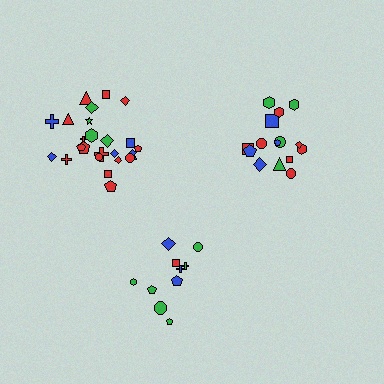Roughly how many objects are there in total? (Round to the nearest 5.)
Roughly 50 objects in total.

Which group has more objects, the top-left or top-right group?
The top-left group.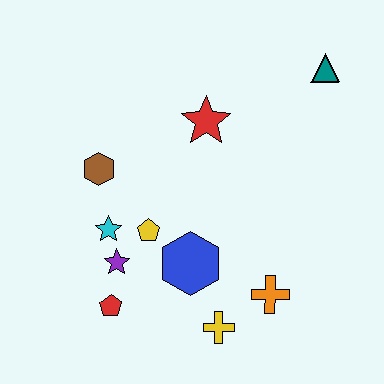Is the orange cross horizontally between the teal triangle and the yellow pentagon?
Yes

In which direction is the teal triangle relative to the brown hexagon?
The teal triangle is to the right of the brown hexagon.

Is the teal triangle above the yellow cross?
Yes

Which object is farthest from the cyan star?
The teal triangle is farthest from the cyan star.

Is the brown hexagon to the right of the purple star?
No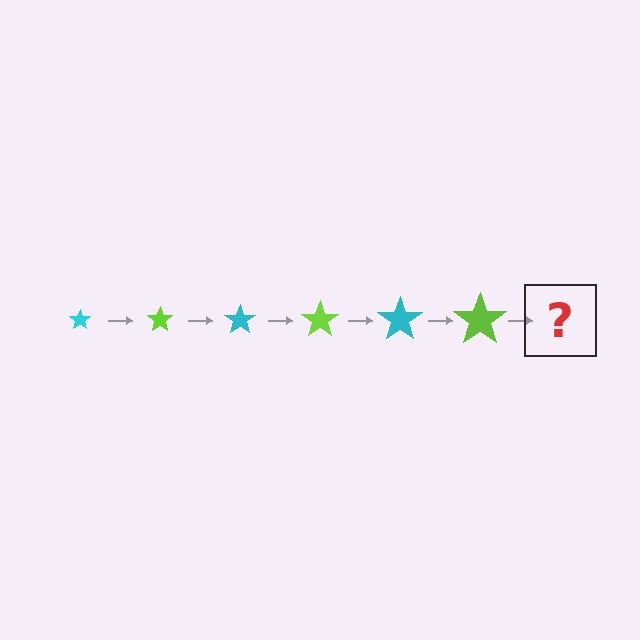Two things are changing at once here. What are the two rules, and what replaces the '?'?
The two rules are that the star grows larger each step and the color cycles through cyan and lime. The '?' should be a cyan star, larger than the previous one.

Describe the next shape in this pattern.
It should be a cyan star, larger than the previous one.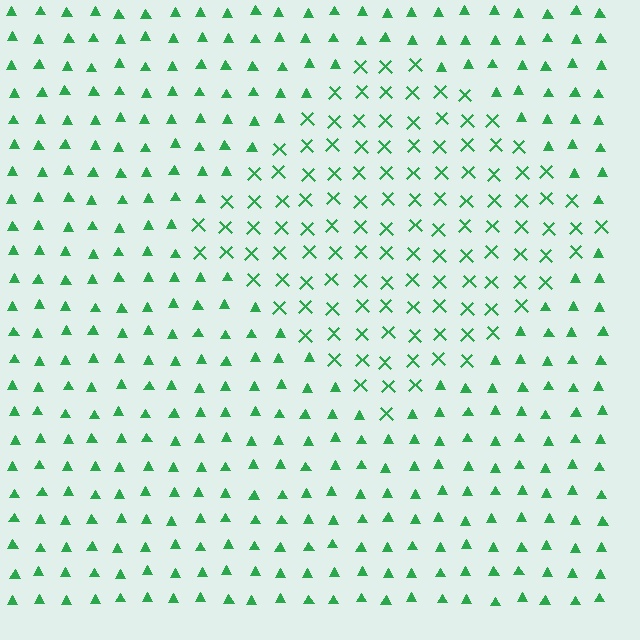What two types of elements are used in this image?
The image uses X marks inside the diamond region and triangles outside it.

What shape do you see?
I see a diamond.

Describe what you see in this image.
The image is filled with small green elements arranged in a uniform grid. A diamond-shaped region contains X marks, while the surrounding area contains triangles. The boundary is defined purely by the change in element shape.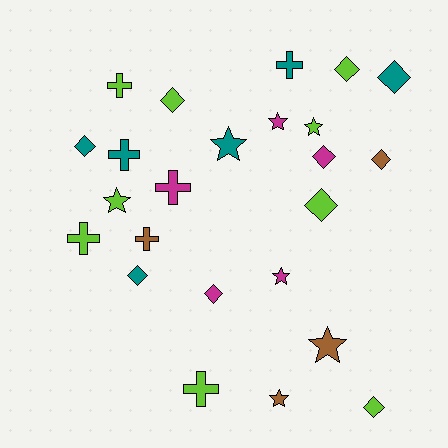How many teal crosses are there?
There are 2 teal crosses.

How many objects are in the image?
There are 24 objects.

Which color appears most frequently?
Lime, with 9 objects.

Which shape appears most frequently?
Diamond, with 10 objects.